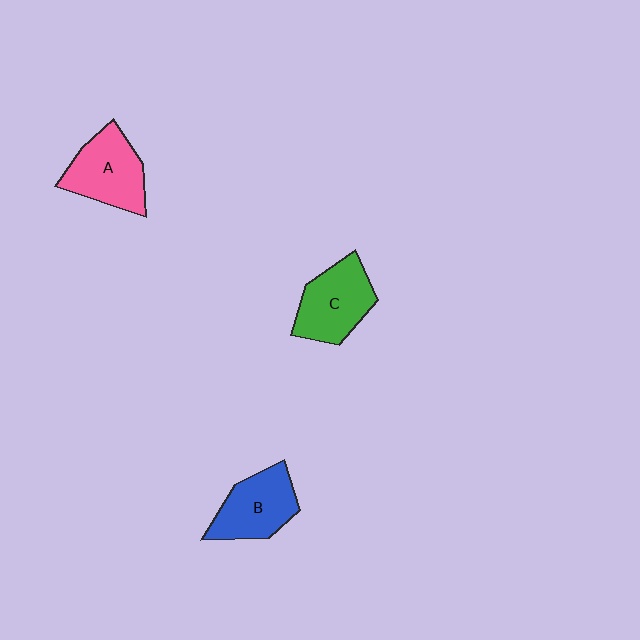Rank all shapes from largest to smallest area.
From largest to smallest: A (pink), C (green), B (blue).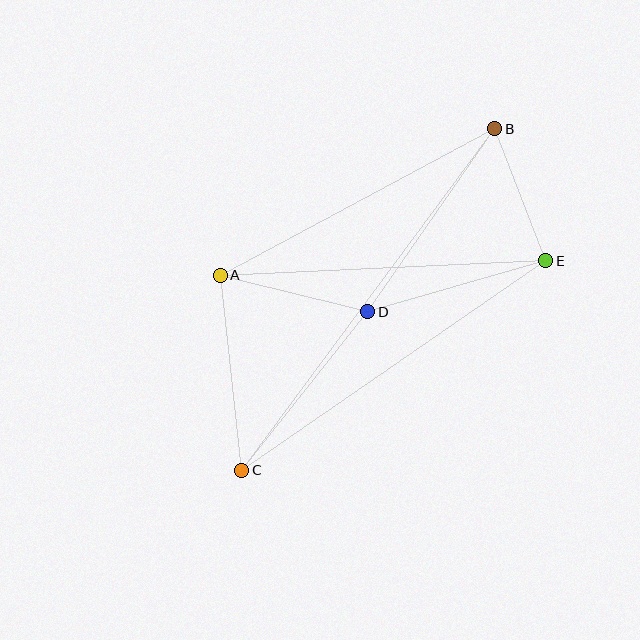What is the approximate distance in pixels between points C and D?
The distance between C and D is approximately 202 pixels.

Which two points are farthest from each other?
Points B and C are farthest from each other.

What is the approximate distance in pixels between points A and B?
The distance between A and B is approximately 312 pixels.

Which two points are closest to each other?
Points B and E are closest to each other.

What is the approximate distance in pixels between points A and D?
The distance between A and D is approximately 152 pixels.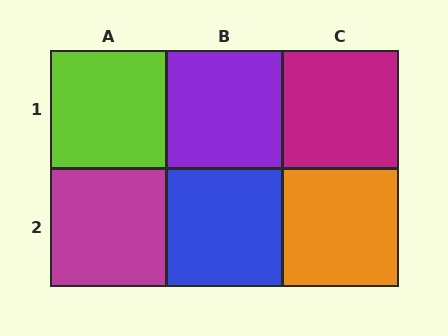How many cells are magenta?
2 cells are magenta.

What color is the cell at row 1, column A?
Lime.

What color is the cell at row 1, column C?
Magenta.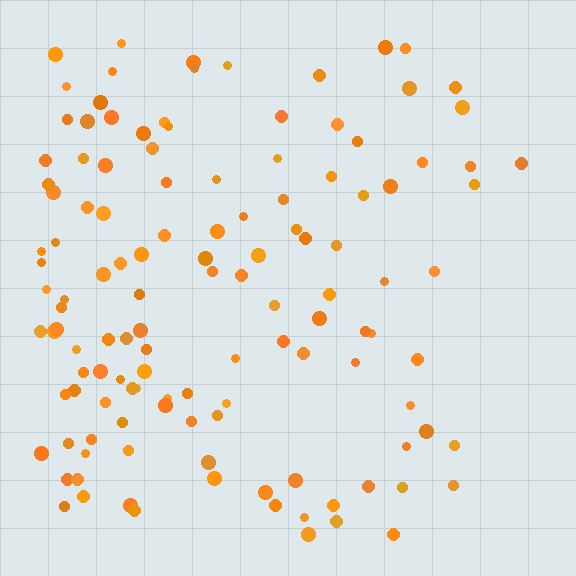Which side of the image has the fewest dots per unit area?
The right.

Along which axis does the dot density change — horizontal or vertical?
Horizontal.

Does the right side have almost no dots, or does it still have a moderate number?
Still a moderate number, just noticeably fewer than the left.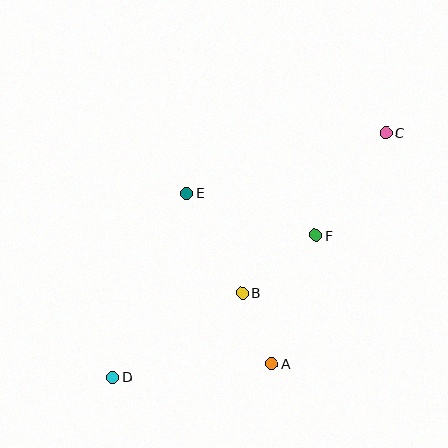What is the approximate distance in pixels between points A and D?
The distance between A and D is approximately 160 pixels.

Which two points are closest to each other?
Points A and B are closest to each other.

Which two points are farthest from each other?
Points C and D are farthest from each other.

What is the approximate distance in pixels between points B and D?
The distance between B and D is approximately 155 pixels.